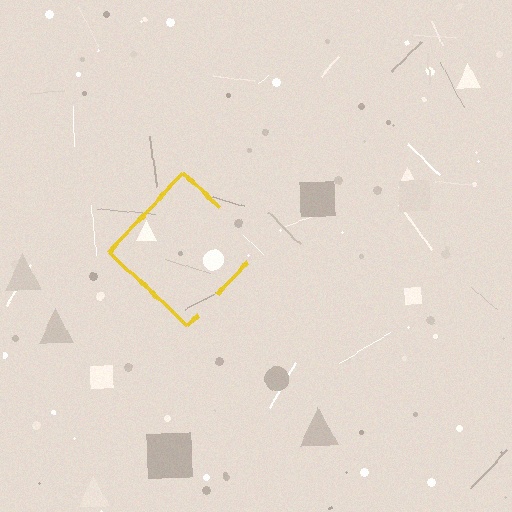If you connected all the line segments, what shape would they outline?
They would outline a diamond.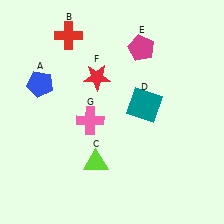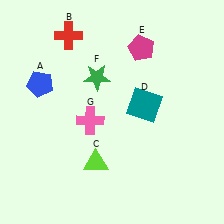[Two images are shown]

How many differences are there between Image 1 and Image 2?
There is 1 difference between the two images.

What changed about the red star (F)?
In Image 1, F is red. In Image 2, it changed to green.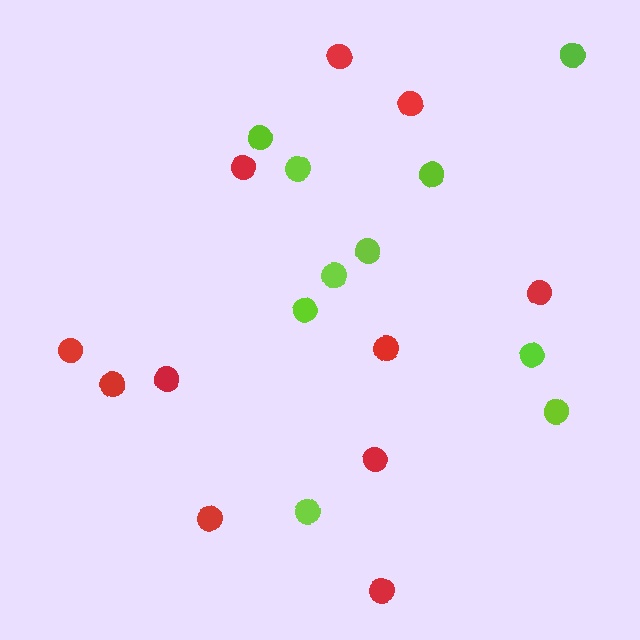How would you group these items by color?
There are 2 groups: one group of red circles (11) and one group of lime circles (10).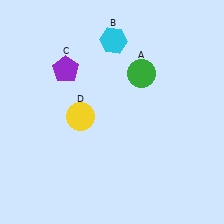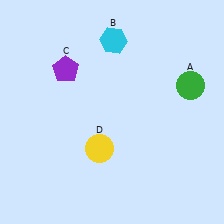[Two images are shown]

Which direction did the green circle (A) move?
The green circle (A) moved right.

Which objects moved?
The objects that moved are: the green circle (A), the yellow circle (D).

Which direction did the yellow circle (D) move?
The yellow circle (D) moved down.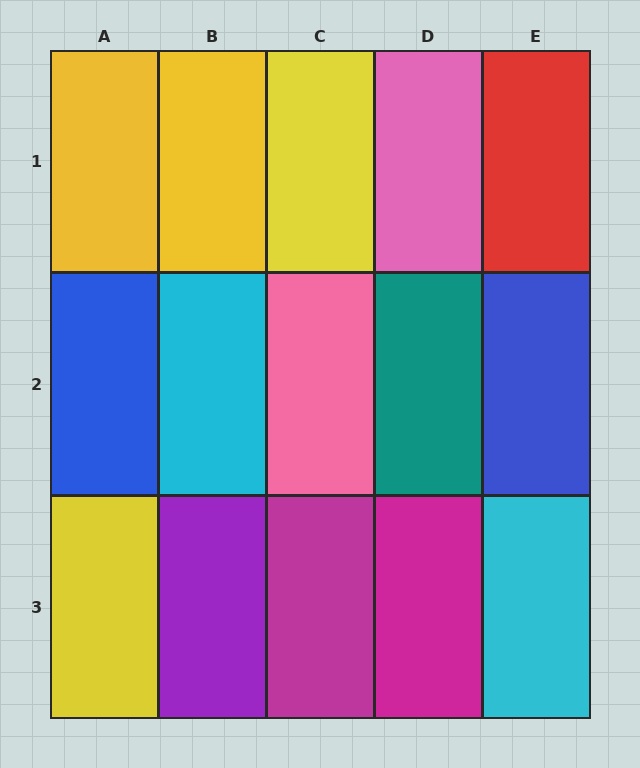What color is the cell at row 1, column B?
Yellow.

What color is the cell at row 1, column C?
Yellow.